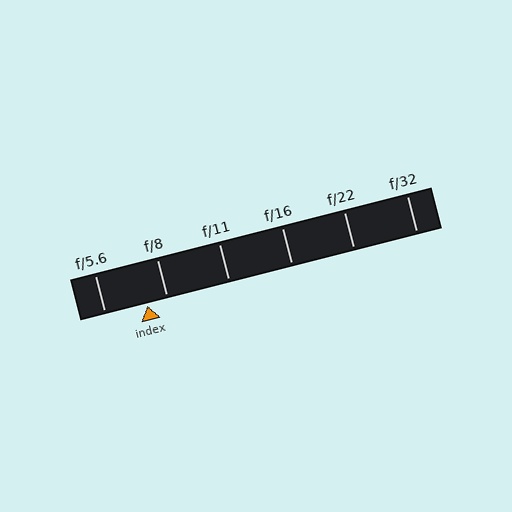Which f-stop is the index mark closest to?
The index mark is closest to f/8.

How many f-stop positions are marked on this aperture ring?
There are 6 f-stop positions marked.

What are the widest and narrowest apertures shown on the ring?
The widest aperture shown is f/5.6 and the narrowest is f/32.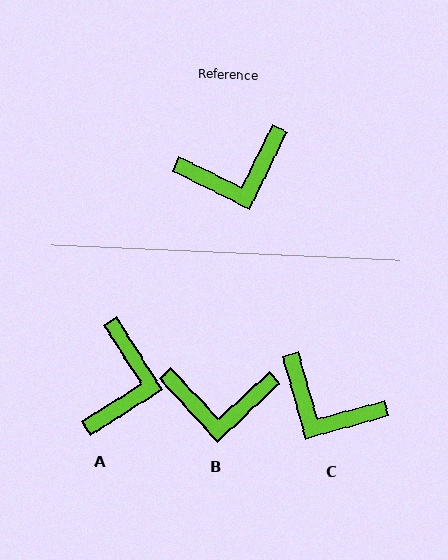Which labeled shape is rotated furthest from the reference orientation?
A, about 58 degrees away.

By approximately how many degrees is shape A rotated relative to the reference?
Approximately 58 degrees counter-clockwise.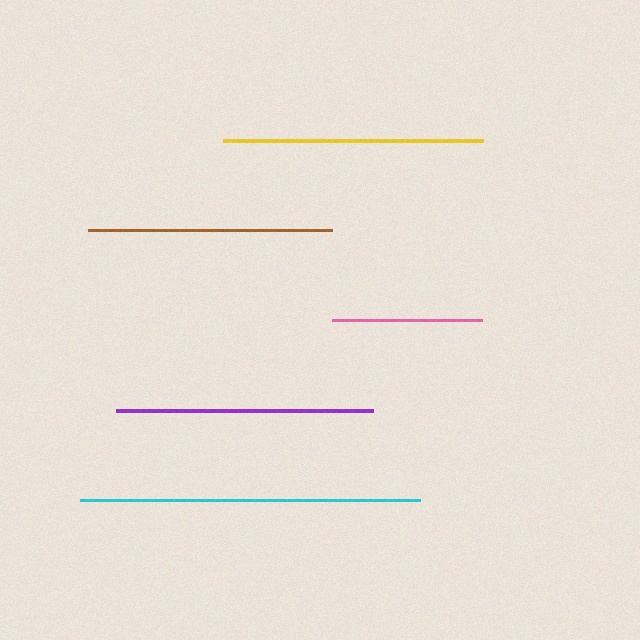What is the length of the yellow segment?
The yellow segment is approximately 260 pixels long.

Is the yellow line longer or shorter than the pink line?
The yellow line is longer than the pink line.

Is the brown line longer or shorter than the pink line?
The brown line is longer than the pink line.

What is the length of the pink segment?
The pink segment is approximately 150 pixels long.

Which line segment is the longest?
The cyan line is the longest at approximately 341 pixels.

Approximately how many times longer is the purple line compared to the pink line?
The purple line is approximately 1.7 times the length of the pink line.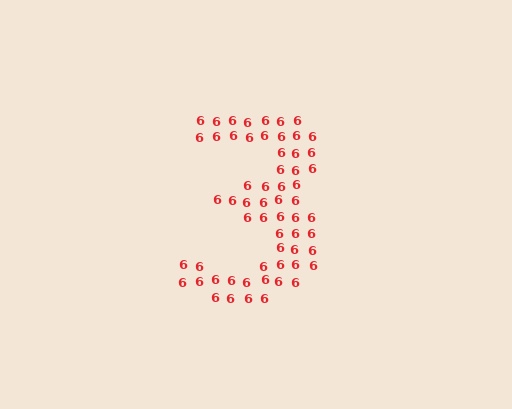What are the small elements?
The small elements are digit 6's.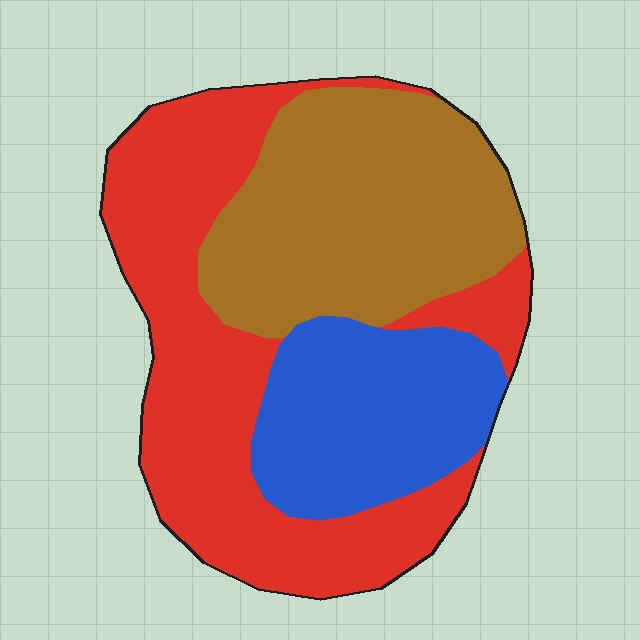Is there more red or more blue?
Red.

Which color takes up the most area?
Red, at roughly 45%.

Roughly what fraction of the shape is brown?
Brown takes up about one third (1/3) of the shape.